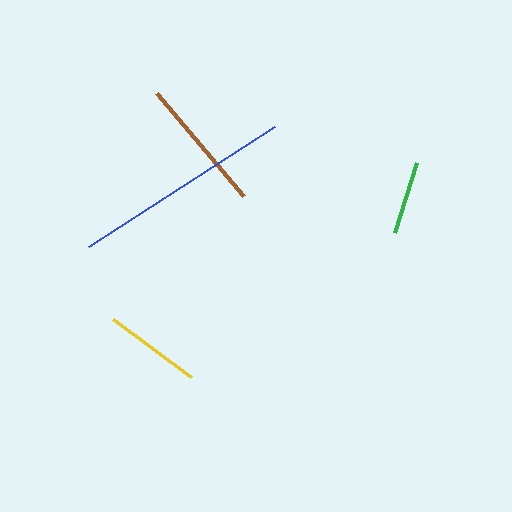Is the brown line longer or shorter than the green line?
The brown line is longer than the green line.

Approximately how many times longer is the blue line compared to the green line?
The blue line is approximately 3.1 times the length of the green line.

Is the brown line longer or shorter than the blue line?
The blue line is longer than the brown line.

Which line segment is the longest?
The blue line is the longest at approximately 222 pixels.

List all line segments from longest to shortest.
From longest to shortest: blue, brown, yellow, green.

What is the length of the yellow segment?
The yellow segment is approximately 98 pixels long.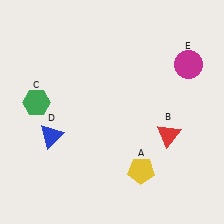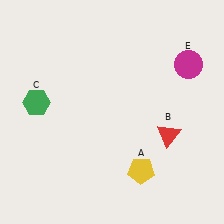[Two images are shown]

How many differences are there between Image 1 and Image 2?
There is 1 difference between the two images.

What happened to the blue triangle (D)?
The blue triangle (D) was removed in Image 2. It was in the bottom-left area of Image 1.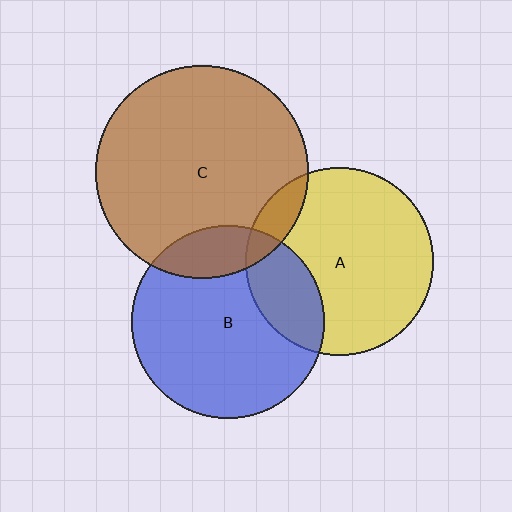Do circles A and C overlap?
Yes.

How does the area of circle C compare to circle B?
Approximately 1.2 times.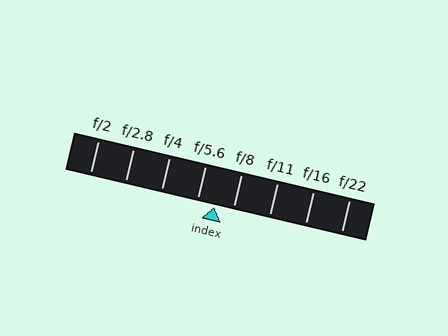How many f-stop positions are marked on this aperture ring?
There are 8 f-stop positions marked.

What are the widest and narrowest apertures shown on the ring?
The widest aperture shown is f/2 and the narrowest is f/22.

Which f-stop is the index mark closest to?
The index mark is closest to f/5.6.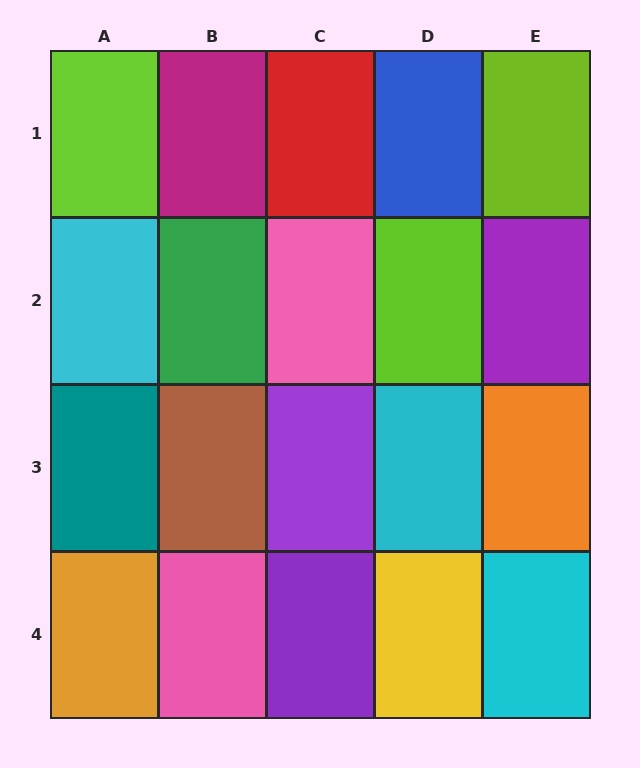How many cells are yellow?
1 cell is yellow.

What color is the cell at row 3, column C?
Purple.